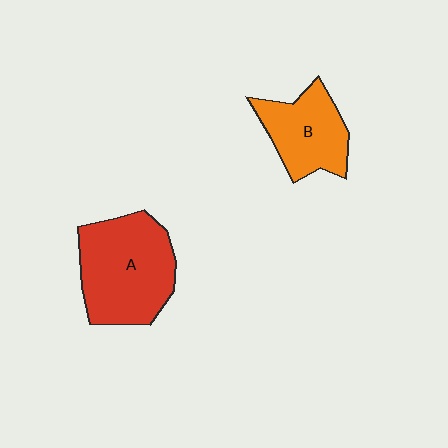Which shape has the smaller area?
Shape B (orange).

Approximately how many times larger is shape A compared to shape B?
Approximately 1.5 times.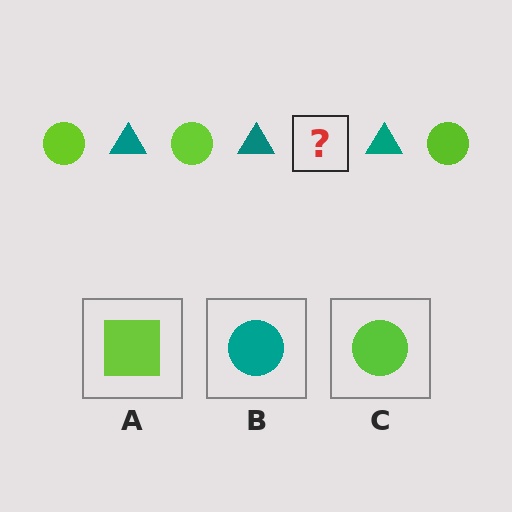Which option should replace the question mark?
Option C.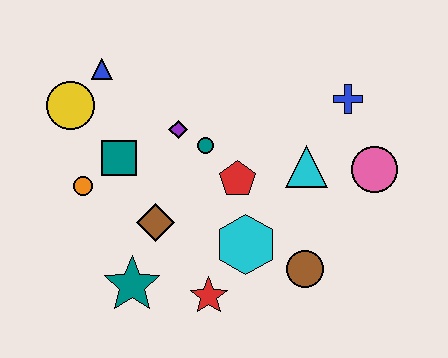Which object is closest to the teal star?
The brown diamond is closest to the teal star.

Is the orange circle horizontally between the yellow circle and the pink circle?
Yes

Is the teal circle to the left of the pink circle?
Yes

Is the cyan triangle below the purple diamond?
Yes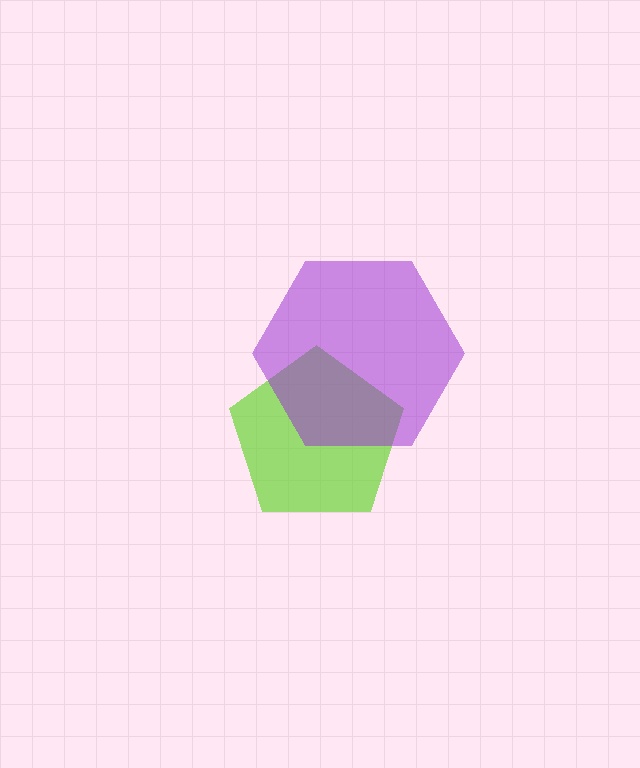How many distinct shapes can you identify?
There are 2 distinct shapes: a lime pentagon, a purple hexagon.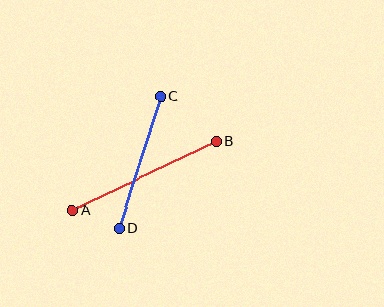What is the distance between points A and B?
The distance is approximately 160 pixels.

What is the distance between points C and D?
The distance is approximately 138 pixels.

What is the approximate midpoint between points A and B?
The midpoint is at approximately (144, 176) pixels.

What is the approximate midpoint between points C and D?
The midpoint is at approximately (140, 162) pixels.